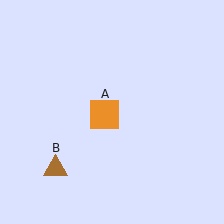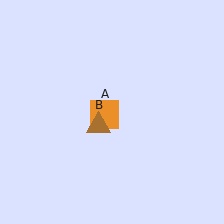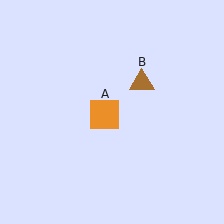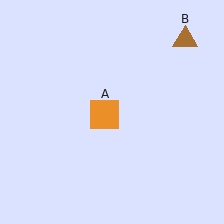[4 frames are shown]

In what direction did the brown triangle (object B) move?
The brown triangle (object B) moved up and to the right.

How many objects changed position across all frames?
1 object changed position: brown triangle (object B).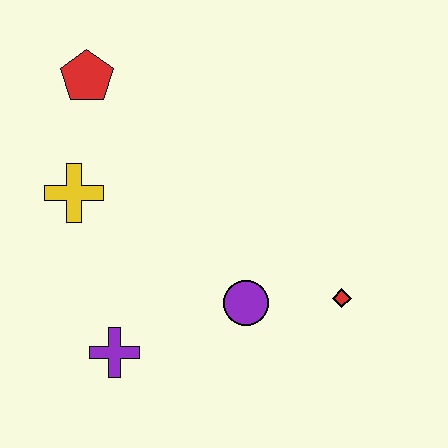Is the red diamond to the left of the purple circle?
No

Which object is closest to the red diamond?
The purple circle is closest to the red diamond.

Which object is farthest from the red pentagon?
The red diamond is farthest from the red pentagon.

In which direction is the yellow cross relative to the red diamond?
The yellow cross is to the left of the red diamond.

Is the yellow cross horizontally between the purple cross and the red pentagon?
No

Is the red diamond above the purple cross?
Yes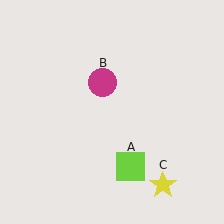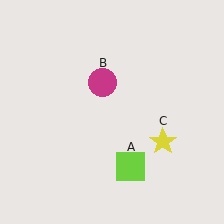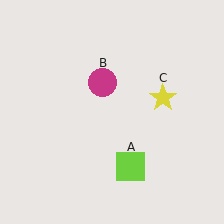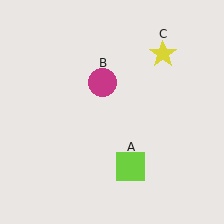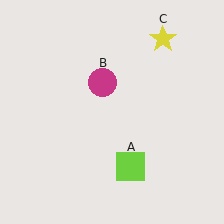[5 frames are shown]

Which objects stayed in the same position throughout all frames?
Lime square (object A) and magenta circle (object B) remained stationary.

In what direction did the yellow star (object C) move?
The yellow star (object C) moved up.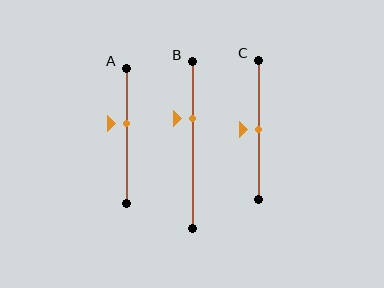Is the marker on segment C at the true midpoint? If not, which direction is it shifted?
Yes, the marker on segment C is at the true midpoint.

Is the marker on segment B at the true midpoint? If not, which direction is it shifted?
No, the marker on segment B is shifted upward by about 16% of the segment length.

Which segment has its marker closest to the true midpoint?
Segment C has its marker closest to the true midpoint.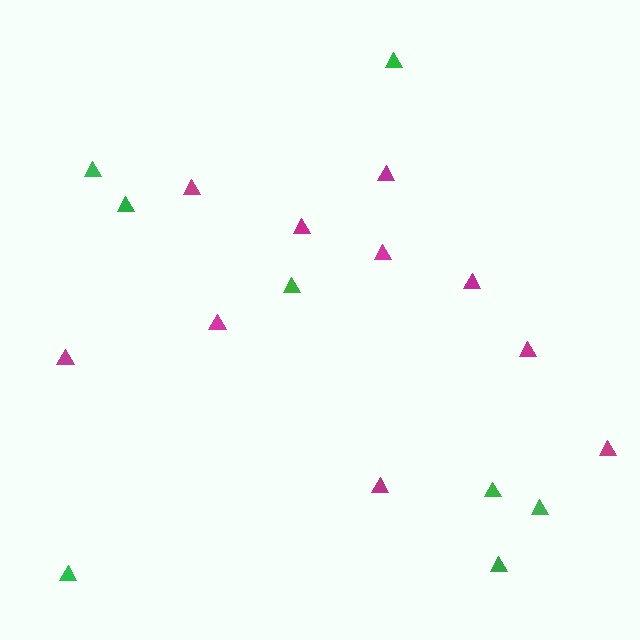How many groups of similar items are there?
There are 2 groups: one group of magenta triangles (10) and one group of green triangles (8).